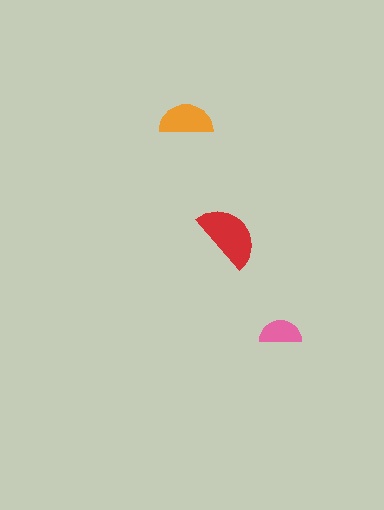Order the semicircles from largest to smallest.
the red one, the orange one, the pink one.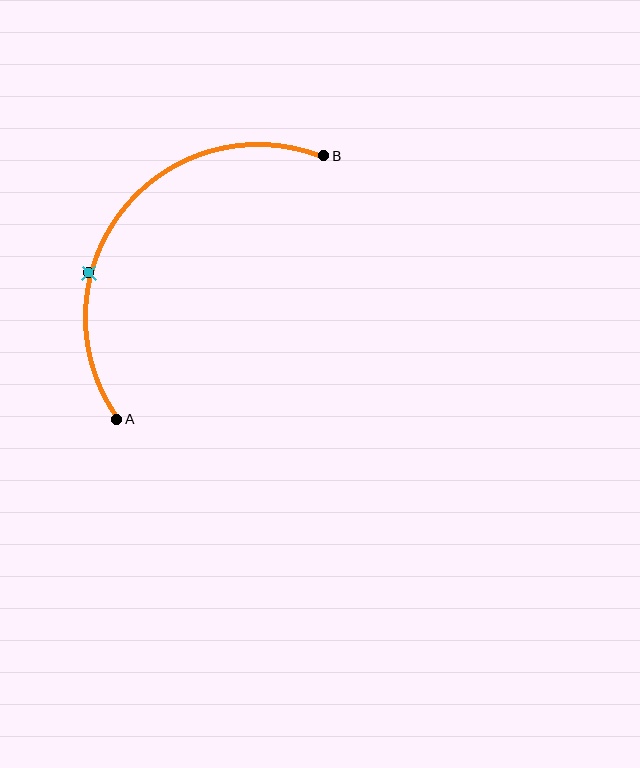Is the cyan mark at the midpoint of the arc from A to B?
No. The cyan mark lies on the arc but is closer to endpoint A. The arc midpoint would be at the point on the curve equidistant along the arc from both A and B.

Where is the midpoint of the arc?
The arc midpoint is the point on the curve farthest from the straight line joining A and B. It sits above and to the left of that line.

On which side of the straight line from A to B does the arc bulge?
The arc bulges above and to the left of the straight line connecting A and B.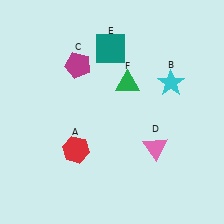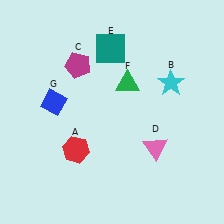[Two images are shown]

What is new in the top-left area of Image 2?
A blue diamond (G) was added in the top-left area of Image 2.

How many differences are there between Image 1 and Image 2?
There is 1 difference between the two images.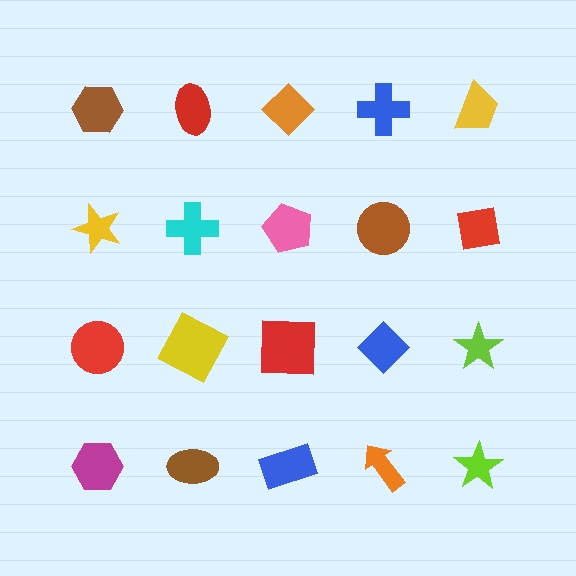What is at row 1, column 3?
An orange diamond.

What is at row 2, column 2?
A cyan cross.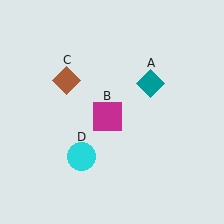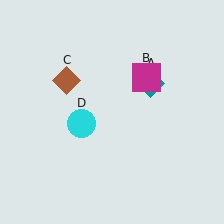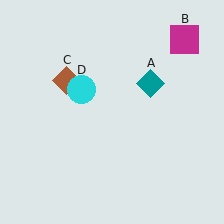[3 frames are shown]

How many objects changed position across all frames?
2 objects changed position: magenta square (object B), cyan circle (object D).